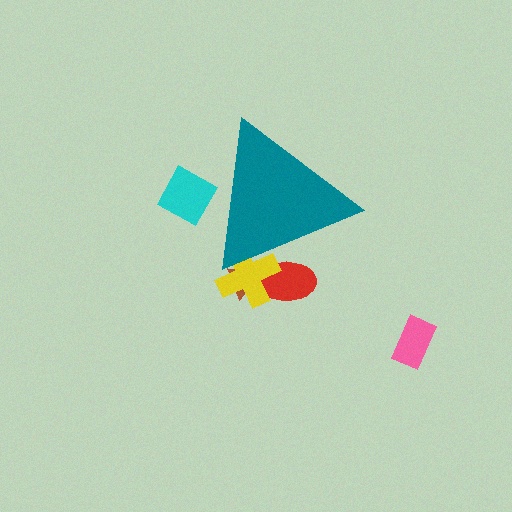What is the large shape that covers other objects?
A teal triangle.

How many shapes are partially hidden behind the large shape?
4 shapes are partially hidden.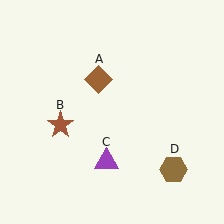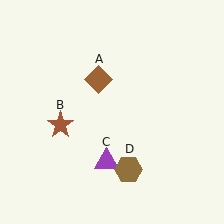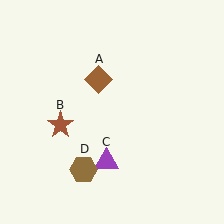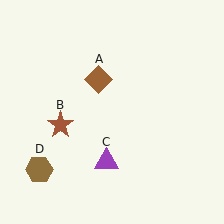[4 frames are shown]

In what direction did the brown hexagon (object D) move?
The brown hexagon (object D) moved left.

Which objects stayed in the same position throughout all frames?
Brown diamond (object A) and brown star (object B) and purple triangle (object C) remained stationary.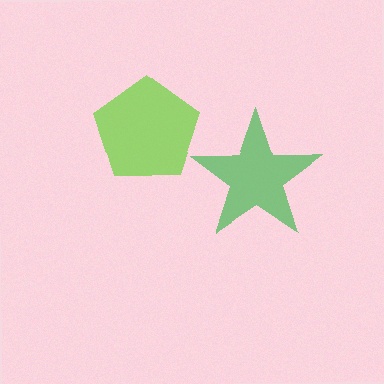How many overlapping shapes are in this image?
There are 2 overlapping shapes in the image.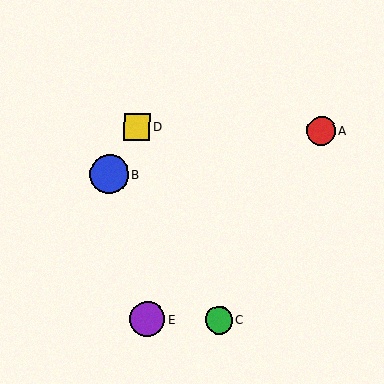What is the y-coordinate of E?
Object E is at y≈319.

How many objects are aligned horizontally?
2 objects (A, D) are aligned horizontally.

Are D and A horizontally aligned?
Yes, both are at y≈127.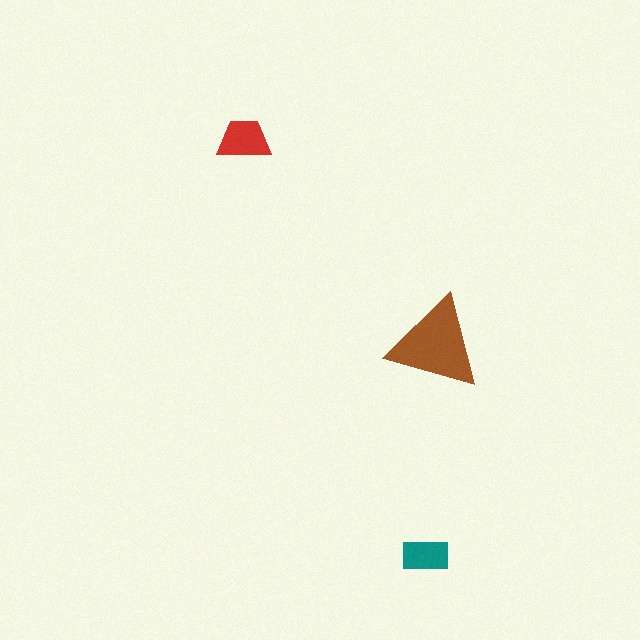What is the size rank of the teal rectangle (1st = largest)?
3rd.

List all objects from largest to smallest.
The brown triangle, the red trapezoid, the teal rectangle.